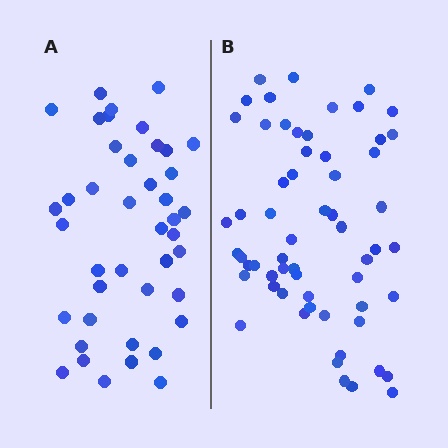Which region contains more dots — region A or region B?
Region B (the right region) has more dots.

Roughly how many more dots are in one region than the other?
Region B has approximately 20 more dots than region A.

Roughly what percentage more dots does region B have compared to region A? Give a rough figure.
About 45% more.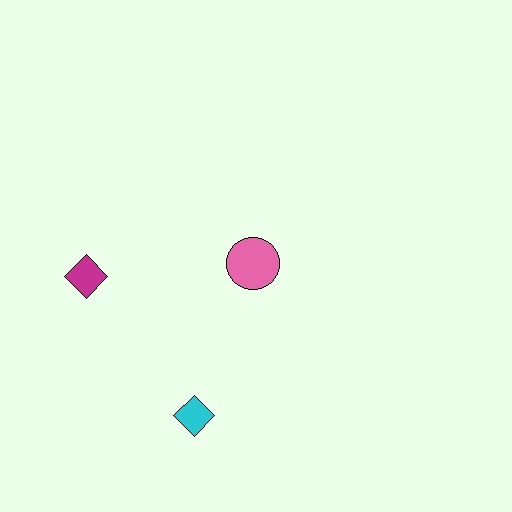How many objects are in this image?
There are 3 objects.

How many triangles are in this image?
There are no triangles.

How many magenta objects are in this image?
There is 1 magenta object.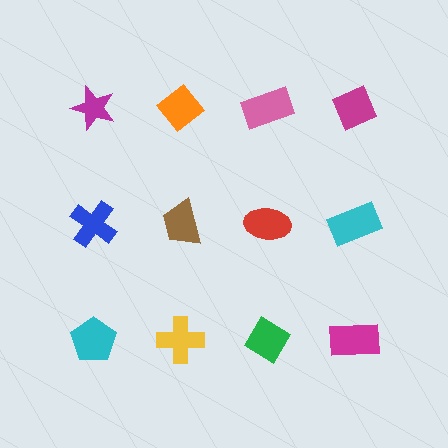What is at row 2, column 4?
A cyan rectangle.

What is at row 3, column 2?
A yellow cross.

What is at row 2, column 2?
A brown trapezoid.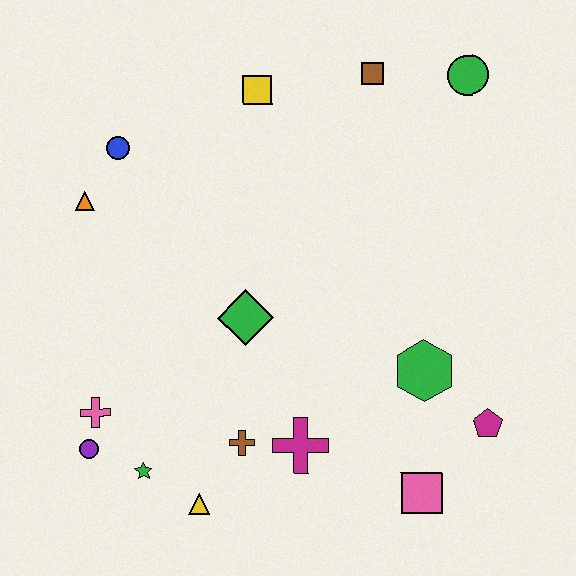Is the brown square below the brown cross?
No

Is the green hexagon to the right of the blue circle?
Yes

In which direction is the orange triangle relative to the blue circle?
The orange triangle is below the blue circle.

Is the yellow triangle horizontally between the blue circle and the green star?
No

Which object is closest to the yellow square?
The brown square is closest to the yellow square.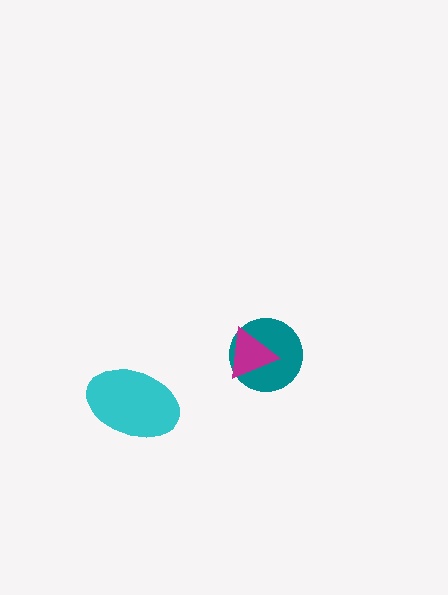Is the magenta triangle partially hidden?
No, no other shape covers it.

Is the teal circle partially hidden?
Yes, it is partially covered by another shape.